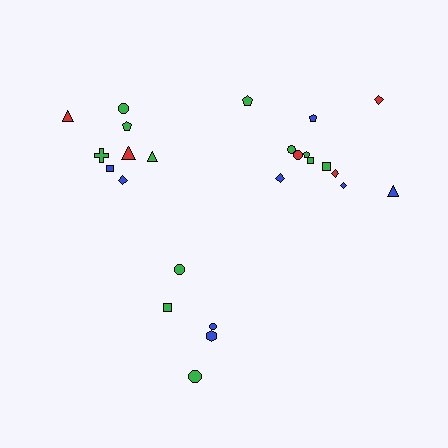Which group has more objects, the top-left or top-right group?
The top-right group.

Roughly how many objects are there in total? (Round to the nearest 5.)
Roughly 25 objects in total.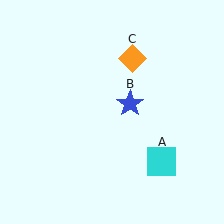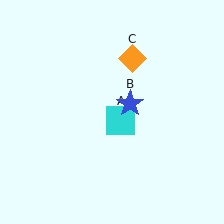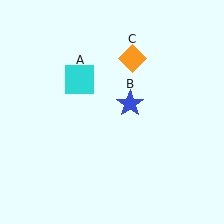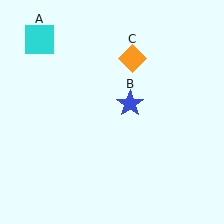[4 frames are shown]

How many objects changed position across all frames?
1 object changed position: cyan square (object A).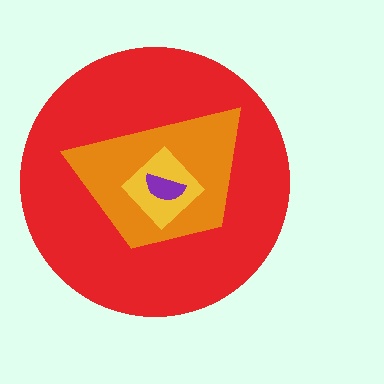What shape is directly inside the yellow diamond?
The purple semicircle.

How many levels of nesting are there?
4.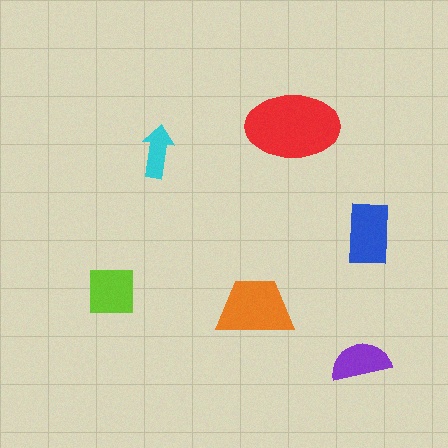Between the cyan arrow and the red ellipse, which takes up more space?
The red ellipse.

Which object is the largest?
The red ellipse.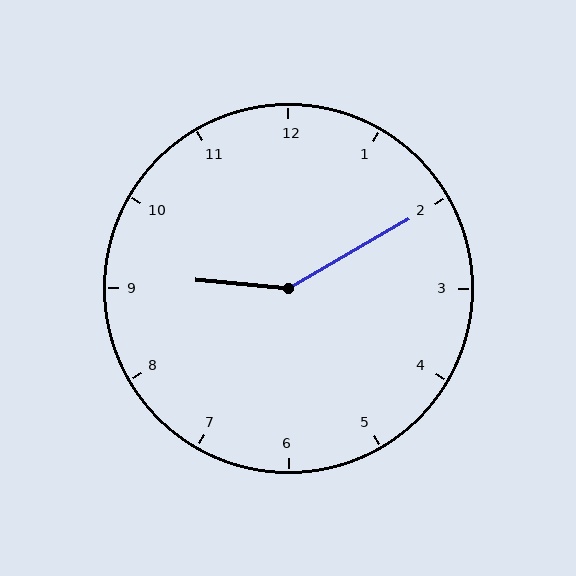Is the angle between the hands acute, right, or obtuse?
It is obtuse.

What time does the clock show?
9:10.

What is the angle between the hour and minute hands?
Approximately 145 degrees.